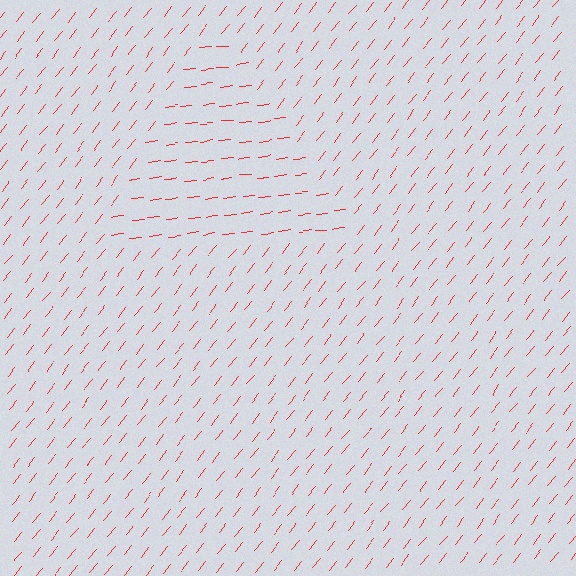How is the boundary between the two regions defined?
The boundary is defined purely by a change in line orientation (approximately 45 degrees difference). All lines are the same color and thickness.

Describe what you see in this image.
The image is filled with small red line segments. A triangle region in the image has lines oriented differently from the surrounding lines, creating a visible texture boundary.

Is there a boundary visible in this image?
Yes, there is a texture boundary formed by a change in line orientation.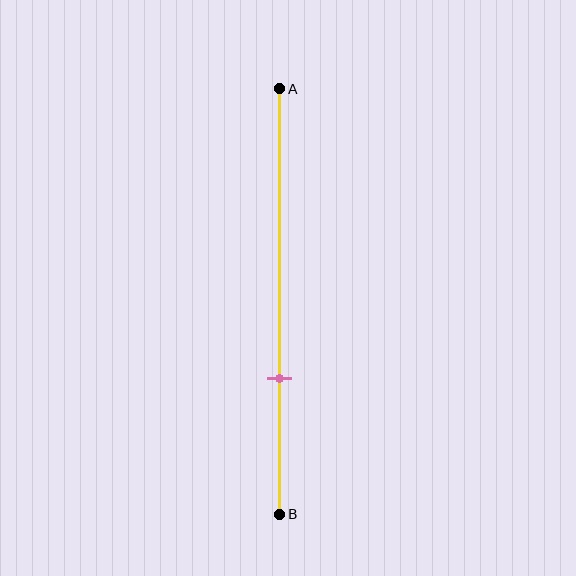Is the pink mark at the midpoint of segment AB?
No, the mark is at about 70% from A, not at the 50% midpoint.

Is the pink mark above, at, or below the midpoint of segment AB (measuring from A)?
The pink mark is below the midpoint of segment AB.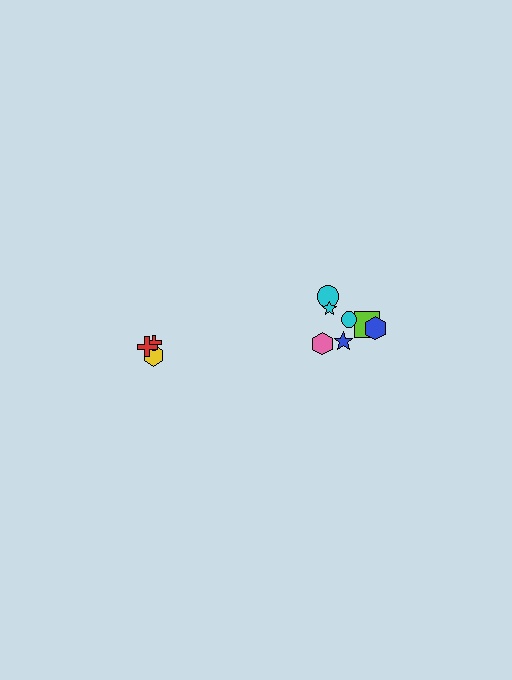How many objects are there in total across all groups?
There are 10 objects.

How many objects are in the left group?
There are 3 objects.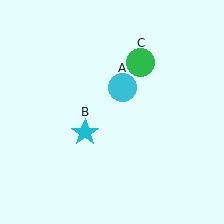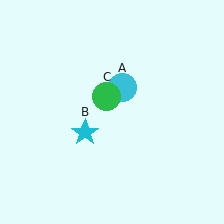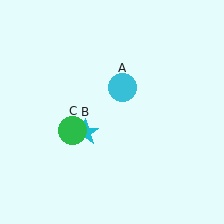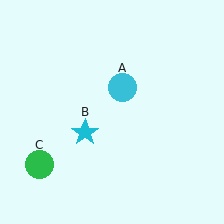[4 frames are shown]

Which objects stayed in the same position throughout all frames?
Cyan circle (object A) and cyan star (object B) remained stationary.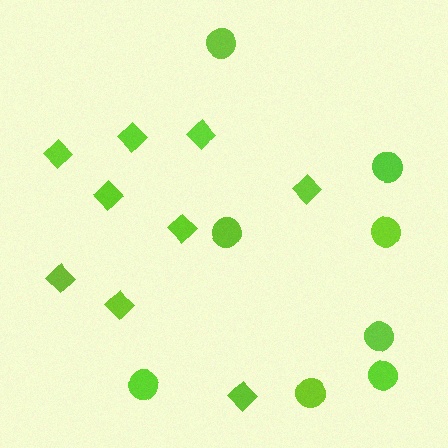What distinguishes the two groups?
There are 2 groups: one group of circles (8) and one group of diamonds (9).